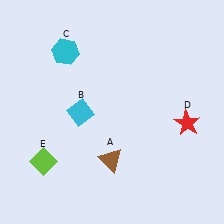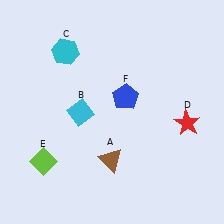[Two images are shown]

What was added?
A blue pentagon (F) was added in Image 2.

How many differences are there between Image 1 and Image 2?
There is 1 difference between the two images.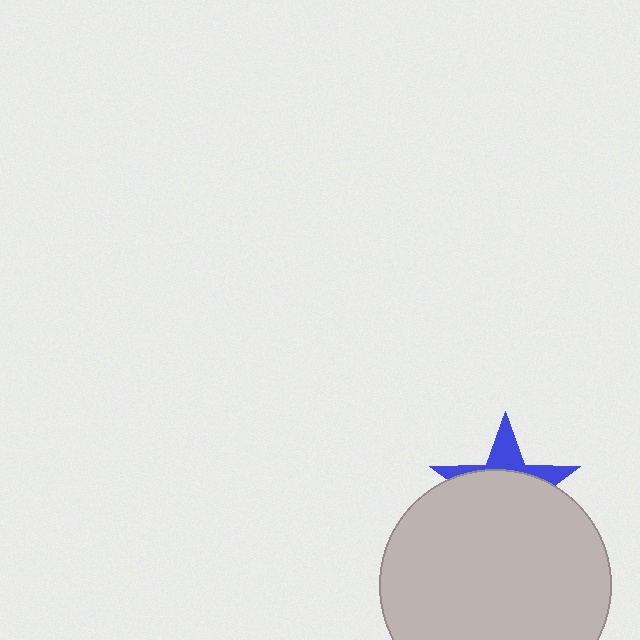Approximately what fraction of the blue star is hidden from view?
Roughly 69% of the blue star is hidden behind the light gray circle.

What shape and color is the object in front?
The object in front is a light gray circle.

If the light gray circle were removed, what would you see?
You would see the complete blue star.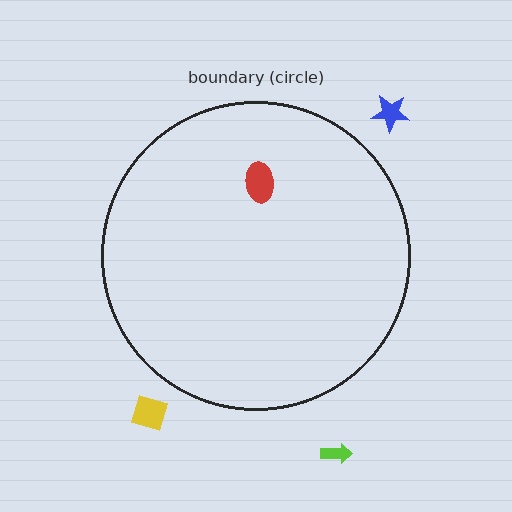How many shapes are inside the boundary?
1 inside, 3 outside.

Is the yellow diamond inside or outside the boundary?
Outside.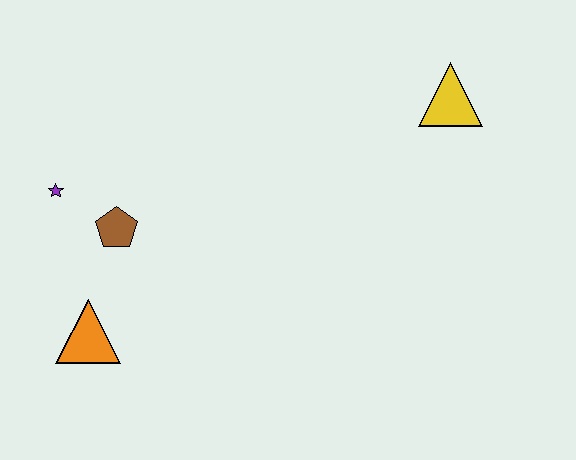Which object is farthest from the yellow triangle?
The orange triangle is farthest from the yellow triangle.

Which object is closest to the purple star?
The brown pentagon is closest to the purple star.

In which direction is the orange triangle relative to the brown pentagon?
The orange triangle is below the brown pentagon.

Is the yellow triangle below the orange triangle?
No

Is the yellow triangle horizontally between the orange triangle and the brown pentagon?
No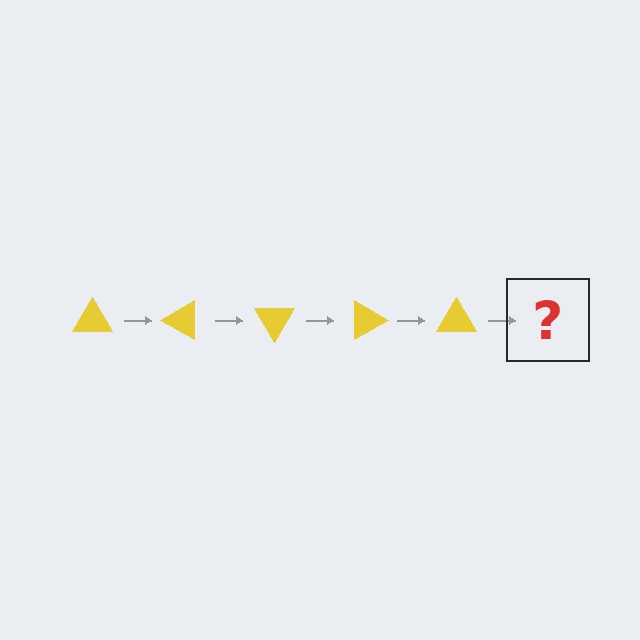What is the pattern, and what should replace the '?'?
The pattern is that the triangle rotates 30 degrees each step. The '?' should be a yellow triangle rotated 150 degrees.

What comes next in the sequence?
The next element should be a yellow triangle rotated 150 degrees.